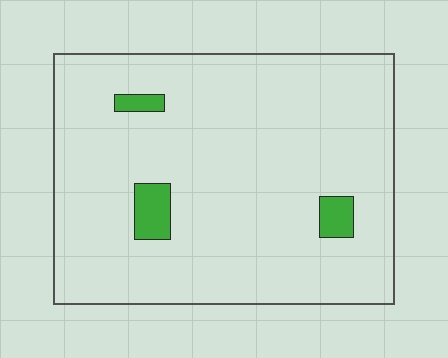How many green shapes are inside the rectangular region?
3.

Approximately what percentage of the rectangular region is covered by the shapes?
Approximately 5%.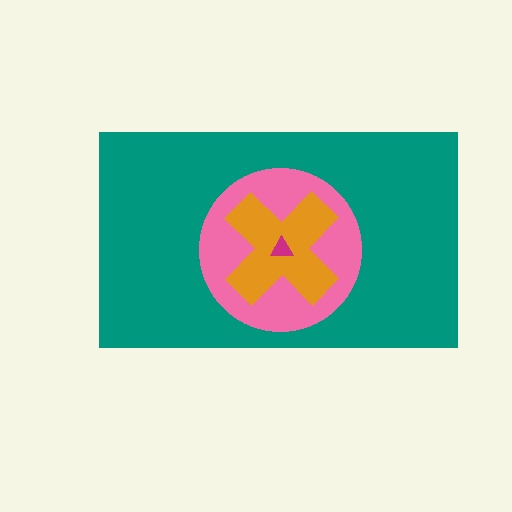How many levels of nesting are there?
4.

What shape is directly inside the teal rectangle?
The pink circle.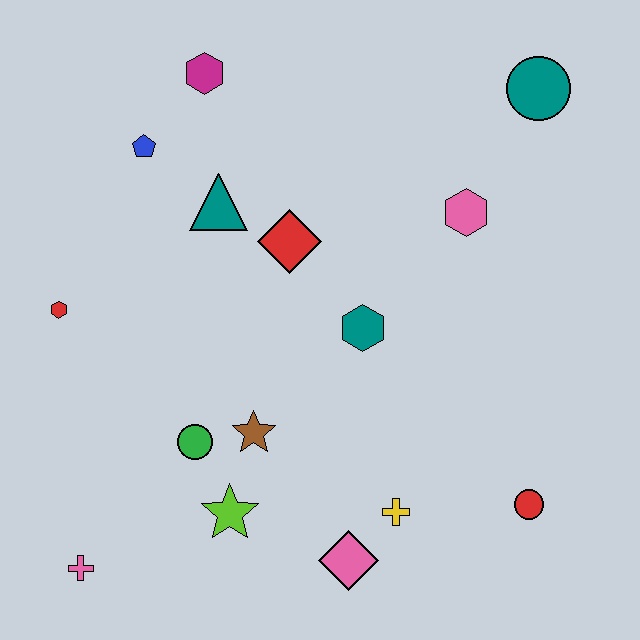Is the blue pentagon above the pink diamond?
Yes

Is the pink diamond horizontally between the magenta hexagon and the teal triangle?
No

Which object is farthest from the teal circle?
The pink cross is farthest from the teal circle.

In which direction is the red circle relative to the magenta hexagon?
The red circle is below the magenta hexagon.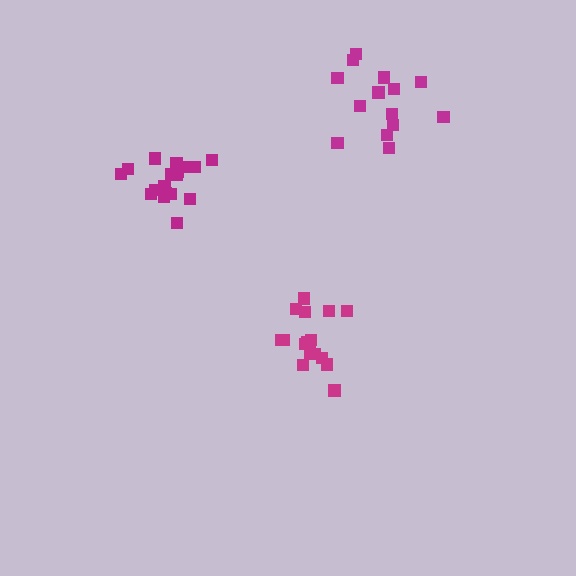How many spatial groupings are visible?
There are 3 spatial groupings.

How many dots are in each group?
Group 1: 16 dots, Group 2: 14 dots, Group 3: 19 dots (49 total).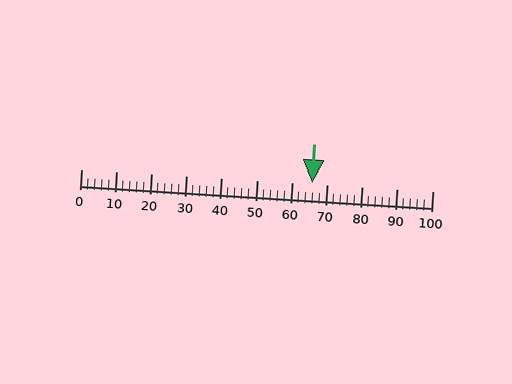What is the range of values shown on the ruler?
The ruler shows values from 0 to 100.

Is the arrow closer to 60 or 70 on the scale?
The arrow is closer to 70.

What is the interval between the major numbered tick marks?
The major tick marks are spaced 10 units apart.